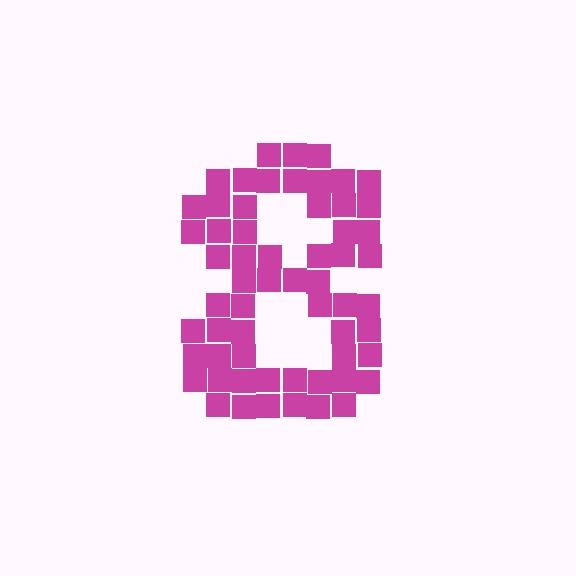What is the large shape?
The large shape is the digit 8.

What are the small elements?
The small elements are squares.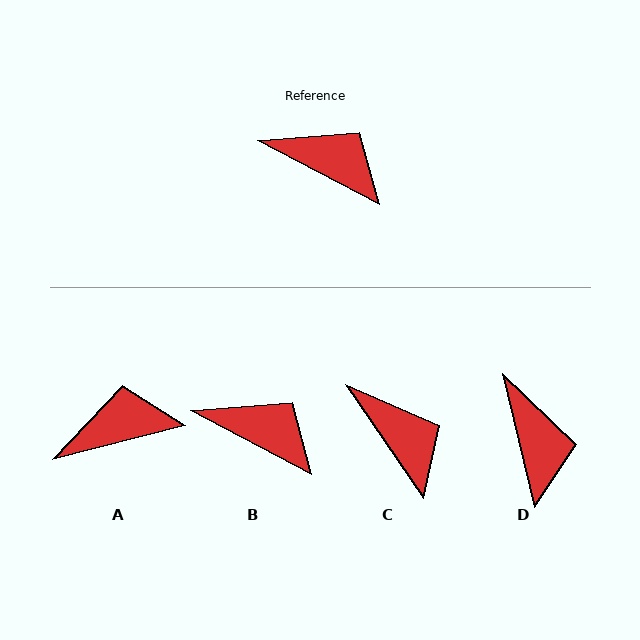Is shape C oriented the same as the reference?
No, it is off by about 28 degrees.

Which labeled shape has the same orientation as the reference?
B.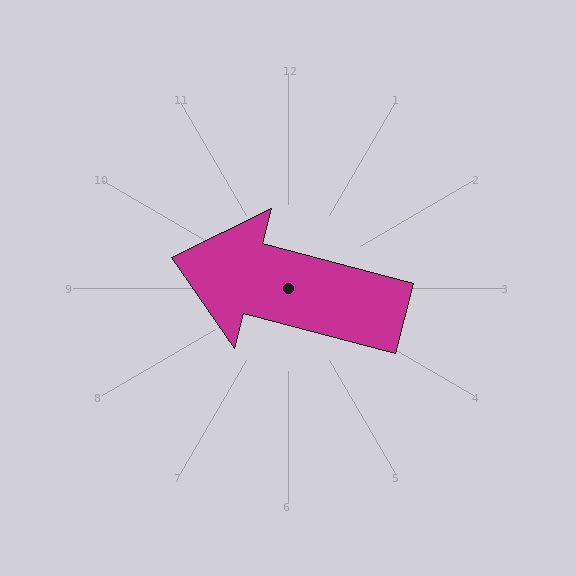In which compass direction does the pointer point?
West.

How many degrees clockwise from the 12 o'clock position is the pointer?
Approximately 285 degrees.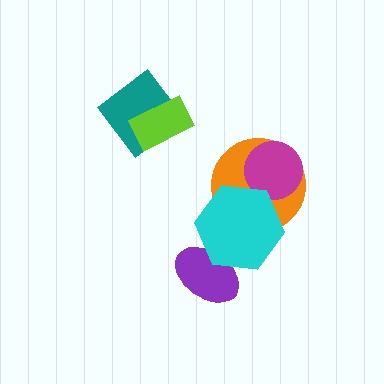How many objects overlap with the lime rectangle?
1 object overlaps with the lime rectangle.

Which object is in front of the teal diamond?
The lime rectangle is in front of the teal diamond.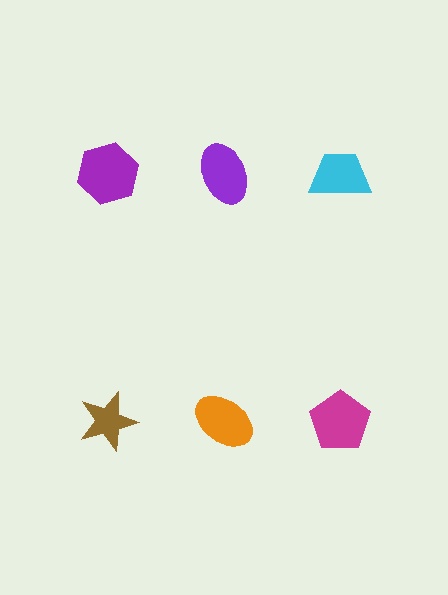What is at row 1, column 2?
A purple ellipse.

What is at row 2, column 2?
An orange ellipse.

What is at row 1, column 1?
A purple hexagon.